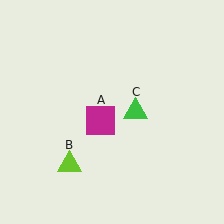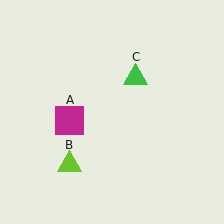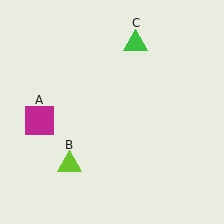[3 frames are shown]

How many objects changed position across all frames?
2 objects changed position: magenta square (object A), green triangle (object C).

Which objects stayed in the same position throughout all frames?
Lime triangle (object B) remained stationary.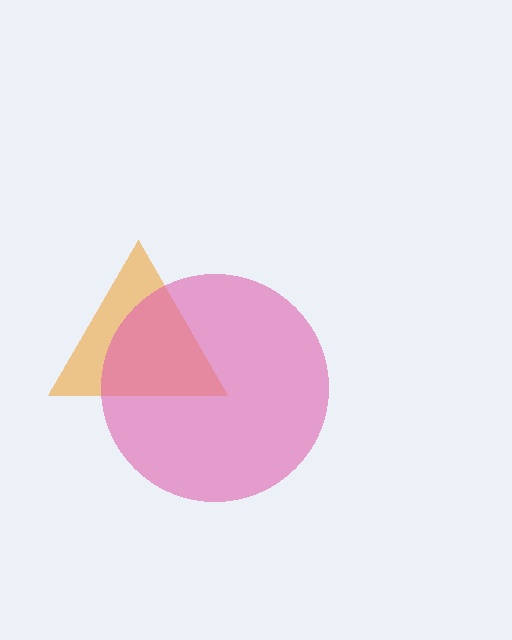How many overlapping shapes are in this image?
There are 2 overlapping shapes in the image.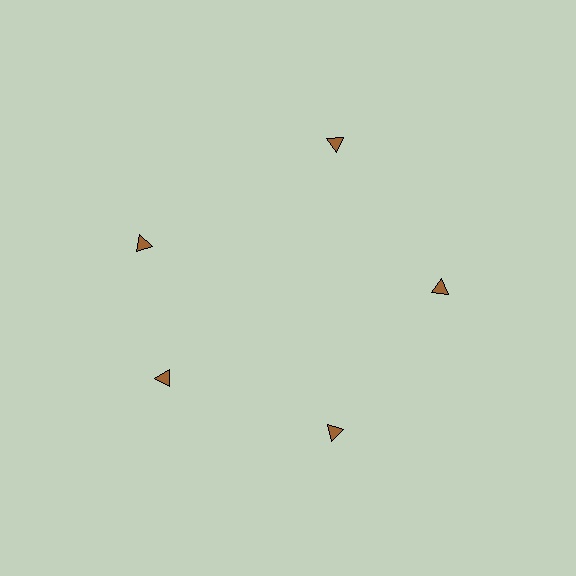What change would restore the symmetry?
The symmetry would be restored by rotating it back into even spacing with its neighbors so that all 5 triangles sit at equal angles and equal distance from the center.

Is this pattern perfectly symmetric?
No. The 5 brown triangles are arranged in a ring, but one element near the 10 o'clock position is rotated out of alignment along the ring, breaking the 5-fold rotational symmetry.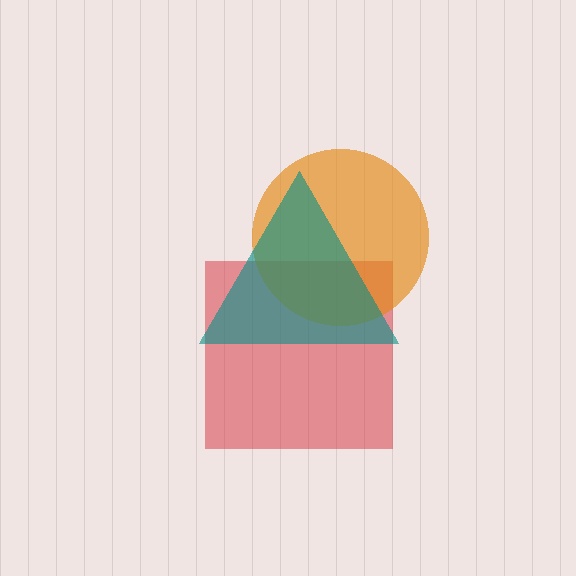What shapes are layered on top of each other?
The layered shapes are: a red square, an orange circle, a teal triangle.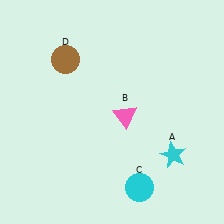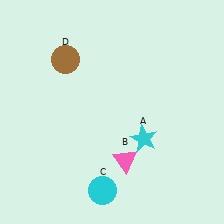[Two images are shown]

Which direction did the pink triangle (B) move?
The pink triangle (B) moved down.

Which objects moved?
The objects that moved are: the cyan star (A), the pink triangle (B), the cyan circle (C).